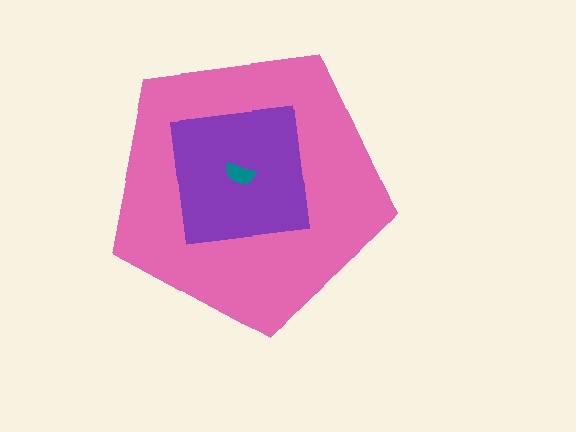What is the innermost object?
The teal semicircle.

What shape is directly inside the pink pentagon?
The purple square.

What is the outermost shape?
The pink pentagon.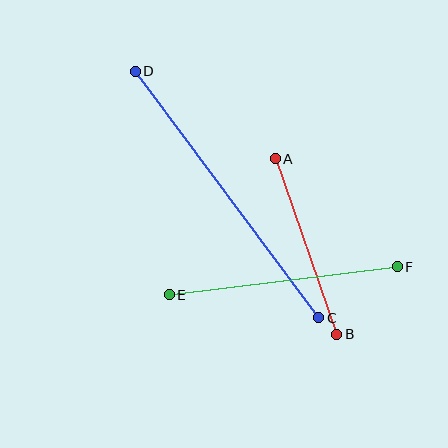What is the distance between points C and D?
The distance is approximately 307 pixels.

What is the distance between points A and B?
The distance is approximately 186 pixels.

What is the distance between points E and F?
The distance is approximately 230 pixels.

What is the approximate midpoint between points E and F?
The midpoint is at approximately (283, 281) pixels.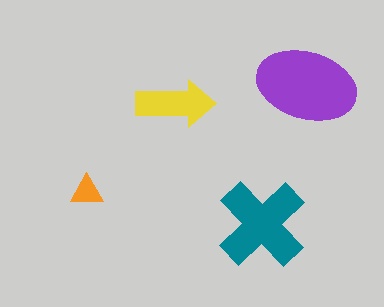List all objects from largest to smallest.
The purple ellipse, the teal cross, the yellow arrow, the orange triangle.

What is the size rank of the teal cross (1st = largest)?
2nd.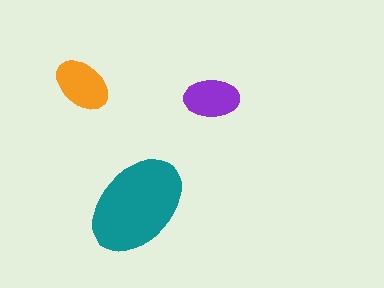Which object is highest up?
The orange ellipse is topmost.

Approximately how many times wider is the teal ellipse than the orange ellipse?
About 2 times wider.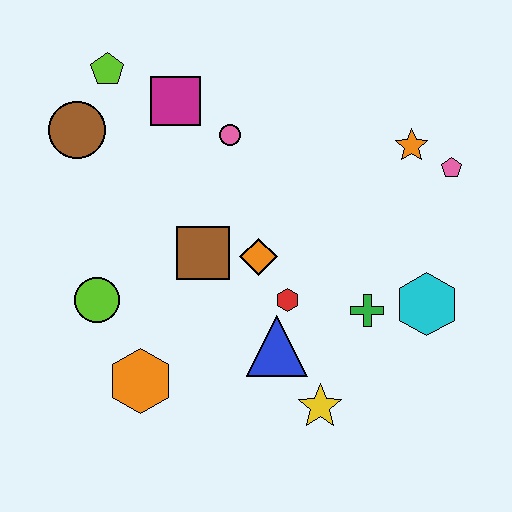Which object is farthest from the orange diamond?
The lime pentagon is farthest from the orange diamond.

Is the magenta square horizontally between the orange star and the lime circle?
Yes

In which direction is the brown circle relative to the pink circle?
The brown circle is to the left of the pink circle.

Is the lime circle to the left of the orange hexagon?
Yes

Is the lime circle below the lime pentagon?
Yes